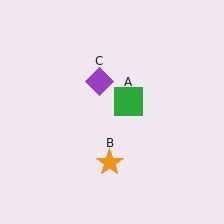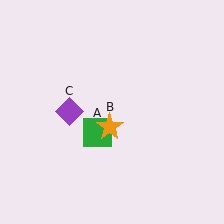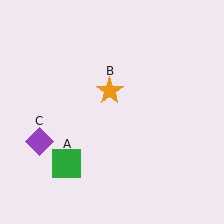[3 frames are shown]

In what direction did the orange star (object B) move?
The orange star (object B) moved up.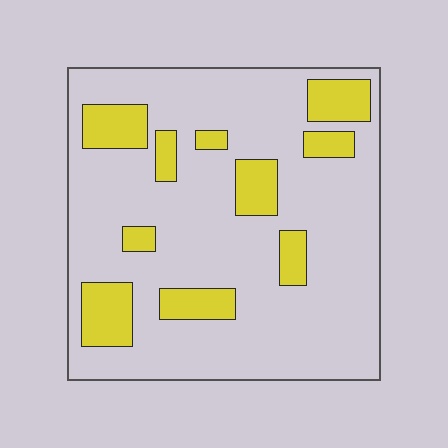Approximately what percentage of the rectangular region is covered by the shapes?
Approximately 20%.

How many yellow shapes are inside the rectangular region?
10.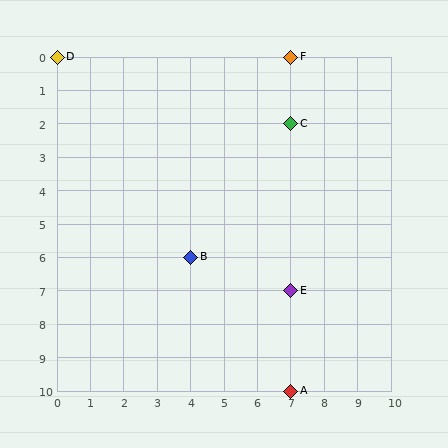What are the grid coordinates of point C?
Point C is at grid coordinates (7, 2).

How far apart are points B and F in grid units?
Points B and F are 3 columns and 6 rows apart (about 6.7 grid units diagonally).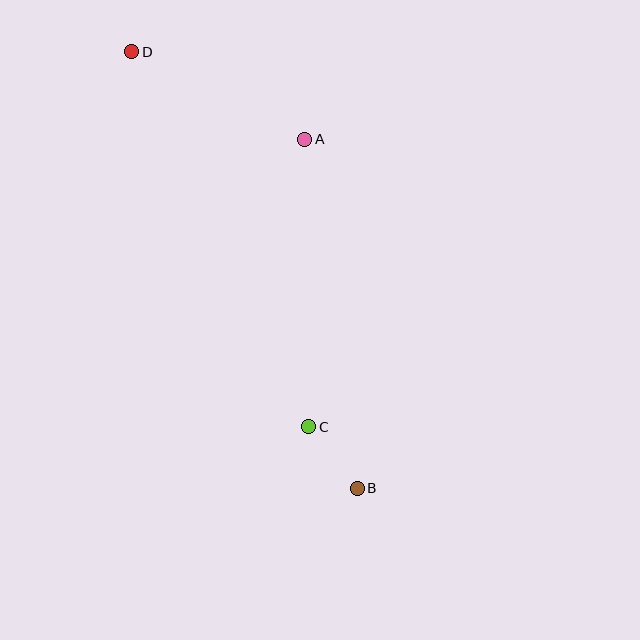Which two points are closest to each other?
Points B and C are closest to each other.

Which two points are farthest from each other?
Points B and D are farthest from each other.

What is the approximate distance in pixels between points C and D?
The distance between C and D is approximately 415 pixels.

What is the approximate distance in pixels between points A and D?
The distance between A and D is approximately 194 pixels.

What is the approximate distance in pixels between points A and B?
The distance between A and B is approximately 353 pixels.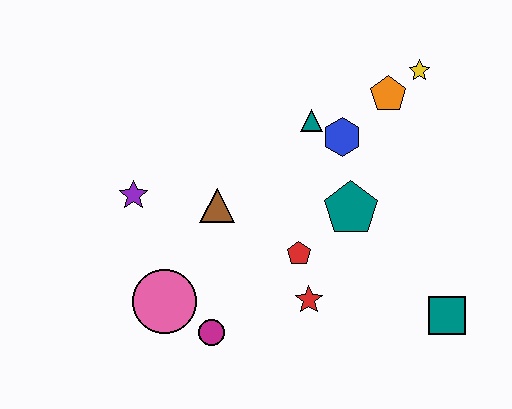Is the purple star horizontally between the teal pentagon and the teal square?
No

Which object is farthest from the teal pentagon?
The purple star is farthest from the teal pentagon.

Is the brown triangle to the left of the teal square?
Yes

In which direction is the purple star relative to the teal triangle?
The purple star is to the left of the teal triangle.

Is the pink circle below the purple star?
Yes